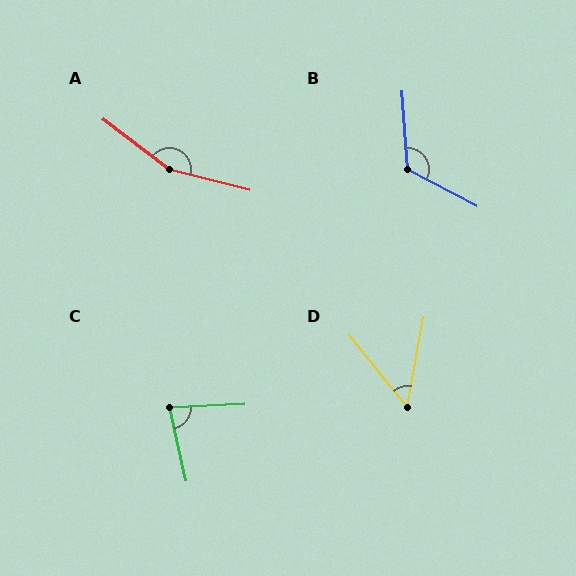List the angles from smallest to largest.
D (49°), C (80°), B (122°), A (157°).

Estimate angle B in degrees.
Approximately 122 degrees.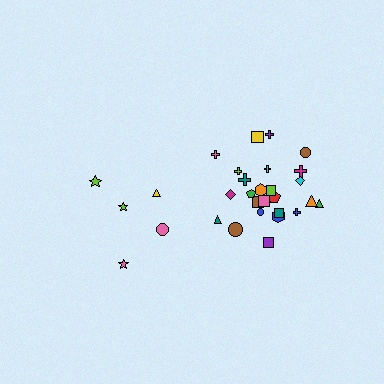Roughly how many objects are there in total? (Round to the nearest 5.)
Roughly 30 objects in total.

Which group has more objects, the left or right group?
The right group.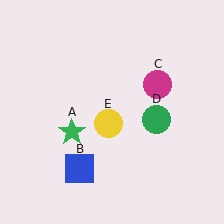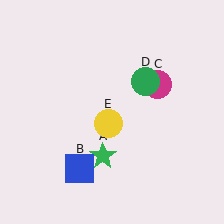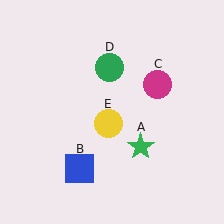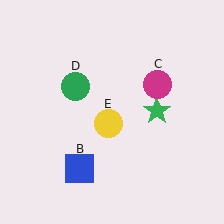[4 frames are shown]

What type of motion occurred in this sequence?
The green star (object A), green circle (object D) rotated counterclockwise around the center of the scene.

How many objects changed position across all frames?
2 objects changed position: green star (object A), green circle (object D).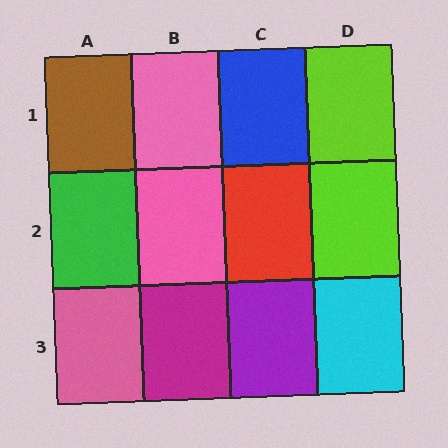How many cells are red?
1 cell is red.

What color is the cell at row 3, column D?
Cyan.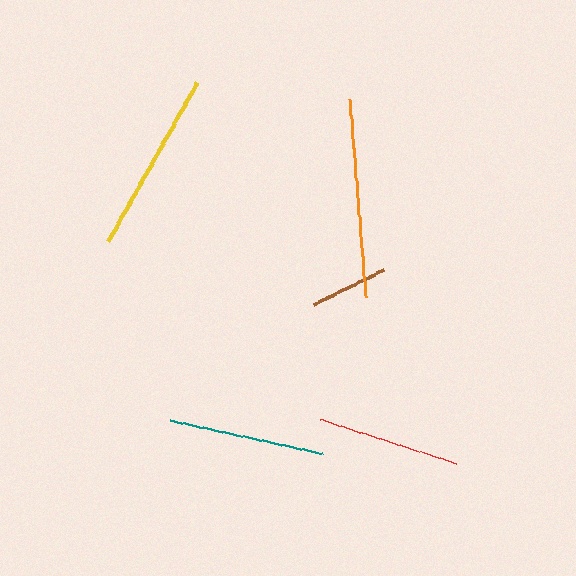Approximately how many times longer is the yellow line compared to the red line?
The yellow line is approximately 1.3 times the length of the red line.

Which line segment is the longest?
The orange line is the longest at approximately 199 pixels.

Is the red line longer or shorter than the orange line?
The orange line is longer than the red line.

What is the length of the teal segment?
The teal segment is approximately 156 pixels long.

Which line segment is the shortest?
The brown line is the shortest at approximately 79 pixels.